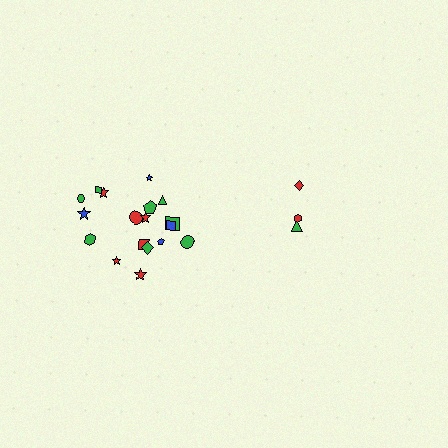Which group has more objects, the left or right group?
The left group.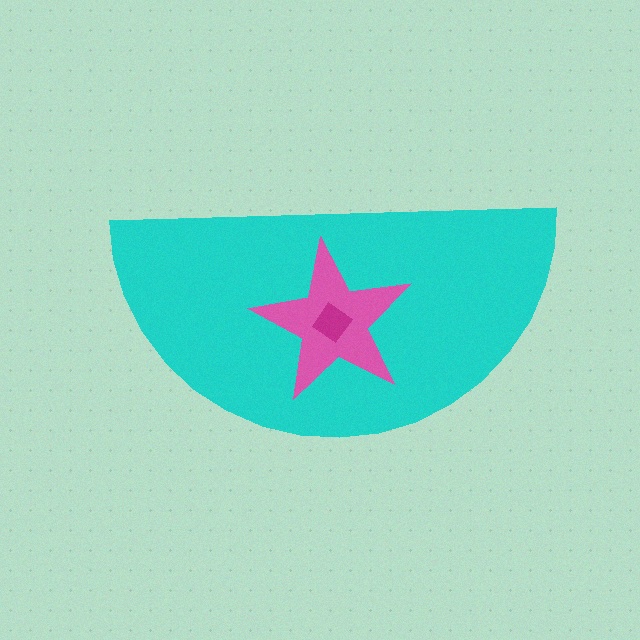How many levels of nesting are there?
3.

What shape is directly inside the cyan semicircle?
The pink star.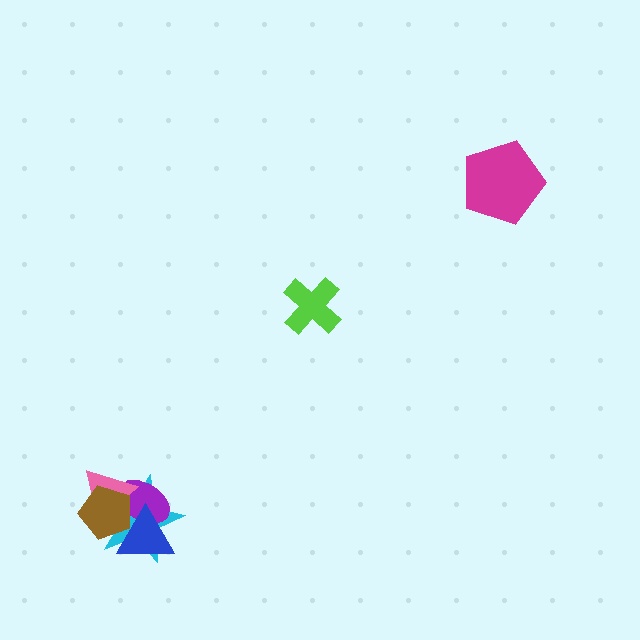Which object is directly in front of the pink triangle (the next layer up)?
The brown pentagon is directly in front of the pink triangle.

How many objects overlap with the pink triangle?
4 objects overlap with the pink triangle.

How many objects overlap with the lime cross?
0 objects overlap with the lime cross.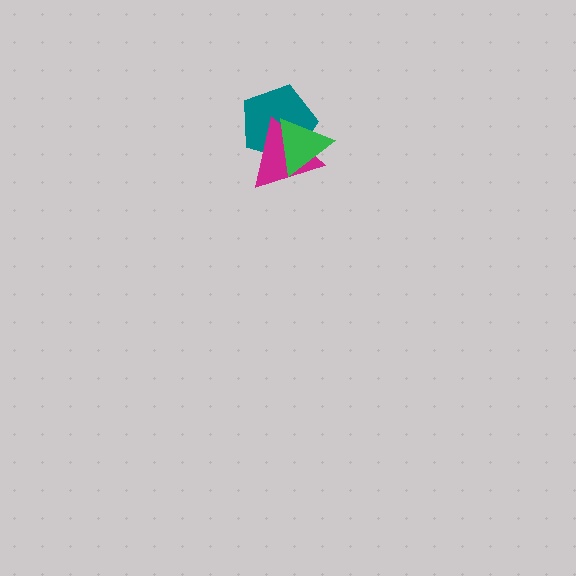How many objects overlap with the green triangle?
2 objects overlap with the green triangle.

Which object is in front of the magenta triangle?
The green triangle is in front of the magenta triangle.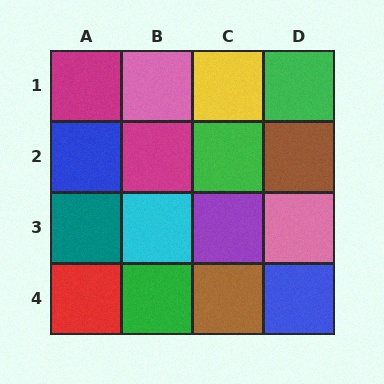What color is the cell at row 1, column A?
Magenta.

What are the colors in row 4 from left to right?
Red, green, brown, blue.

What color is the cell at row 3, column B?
Cyan.